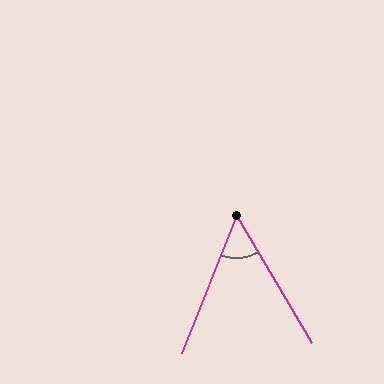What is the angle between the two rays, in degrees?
Approximately 52 degrees.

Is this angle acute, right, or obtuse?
It is acute.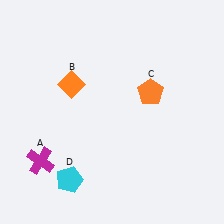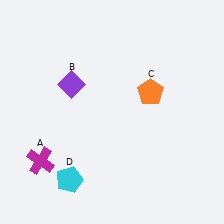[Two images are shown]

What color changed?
The diamond (B) changed from orange in Image 1 to purple in Image 2.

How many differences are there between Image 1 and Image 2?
There is 1 difference between the two images.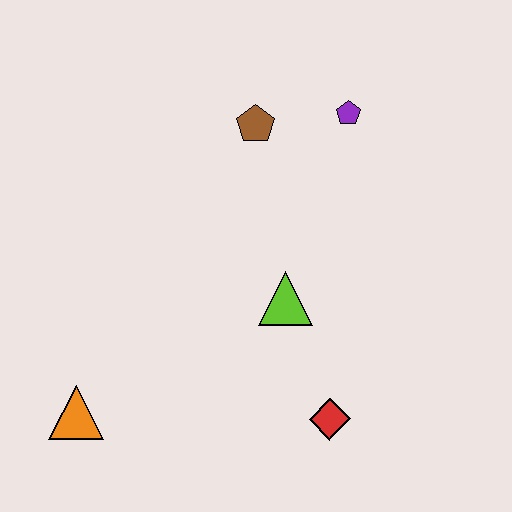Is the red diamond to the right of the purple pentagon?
No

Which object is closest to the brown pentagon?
The purple pentagon is closest to the brown pentagon.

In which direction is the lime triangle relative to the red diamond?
The lime triangle is above the red diamond.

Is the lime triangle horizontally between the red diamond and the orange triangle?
Yes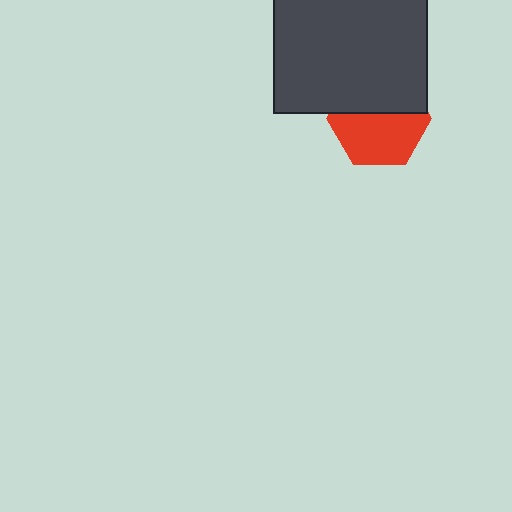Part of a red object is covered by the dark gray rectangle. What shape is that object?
It is a hexagon.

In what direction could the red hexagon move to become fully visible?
The red hexagon could move down. That would shift it out from behind the dark gray rectangle entirely.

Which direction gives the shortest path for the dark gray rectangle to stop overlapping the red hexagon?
Moving up gives the shortest separation.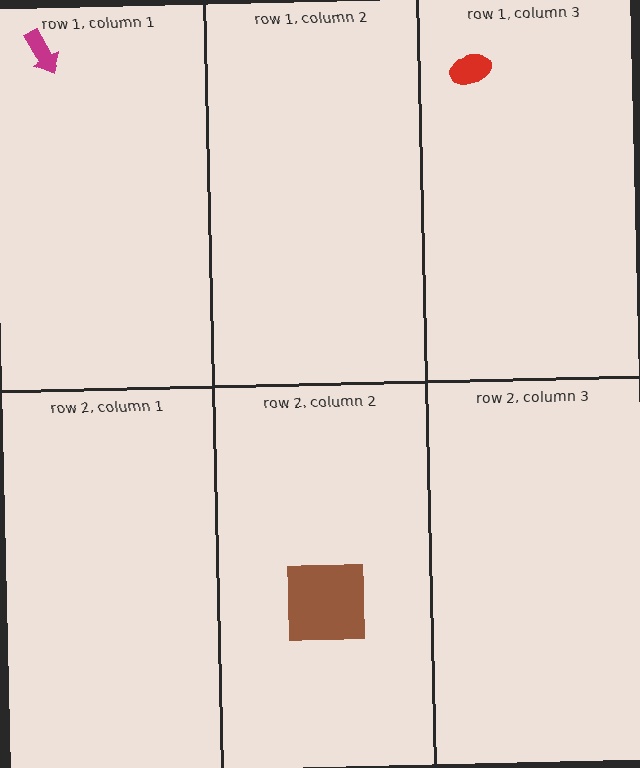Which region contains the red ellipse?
The row 1, column 3 region.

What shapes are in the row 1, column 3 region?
The red ellipse.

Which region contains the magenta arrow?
The row 1, column 1 region.